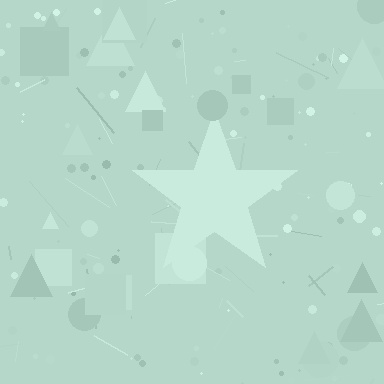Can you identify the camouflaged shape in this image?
The camouflaged shape is a star.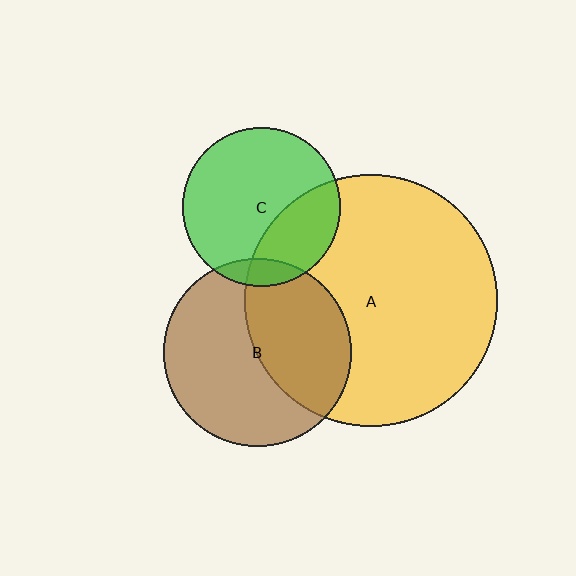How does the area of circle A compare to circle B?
Approximately 1.8 times.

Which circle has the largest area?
Circle A (yellow).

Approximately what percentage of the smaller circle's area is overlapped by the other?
Approximately 10%.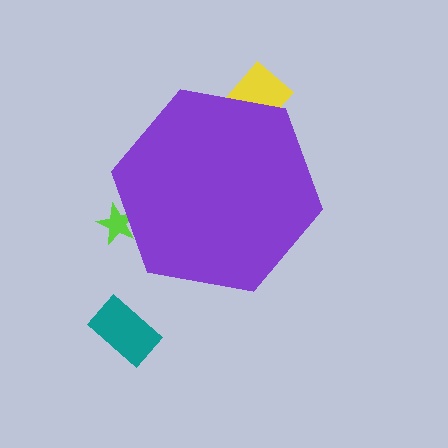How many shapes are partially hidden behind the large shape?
2 shapes are partially hidden.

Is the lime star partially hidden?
Yes, the lime star is partially hidden behind the purple hexagon.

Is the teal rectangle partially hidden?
No, the teal rectangle is fully visible.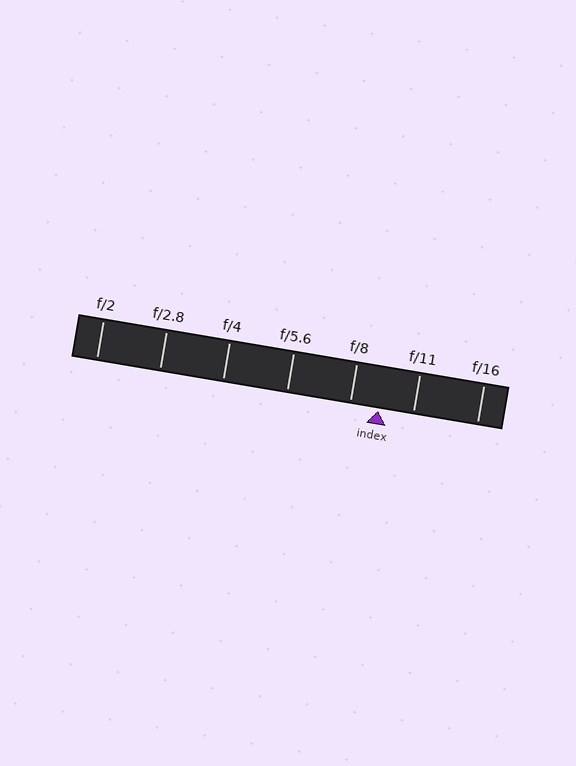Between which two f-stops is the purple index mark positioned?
The index mark is between f/8 and f/11.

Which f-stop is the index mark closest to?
The index mark is closest to f/8.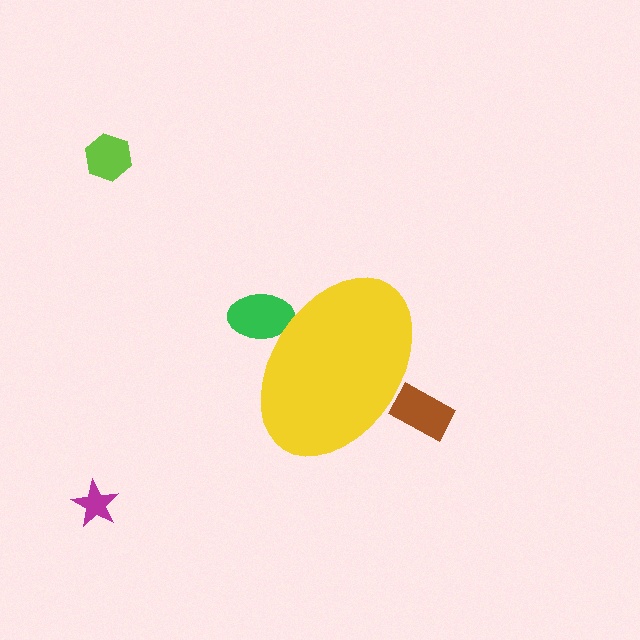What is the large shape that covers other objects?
A yellow ellipse.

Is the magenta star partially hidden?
No, the magenta star is fully visible.